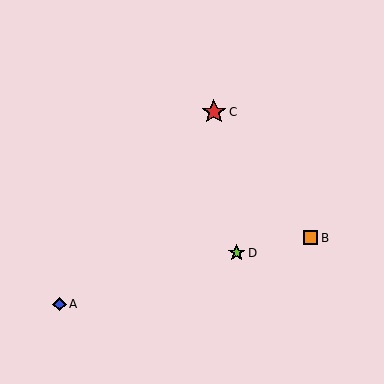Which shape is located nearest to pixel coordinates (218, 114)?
The red star (labeled C) at (214, 112) is nearest to that location.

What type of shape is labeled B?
Shape B is an orange square.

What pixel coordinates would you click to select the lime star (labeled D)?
Click at (237, 253) to select the lime star D.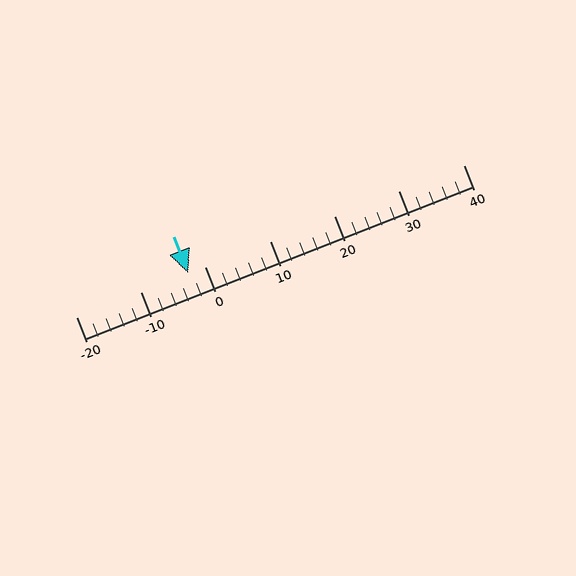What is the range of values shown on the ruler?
The ruler shows values from -20 to 40.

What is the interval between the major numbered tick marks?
The major tick marks are spaced 10 units apart.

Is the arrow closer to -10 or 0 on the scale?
The arrow is closer to 0.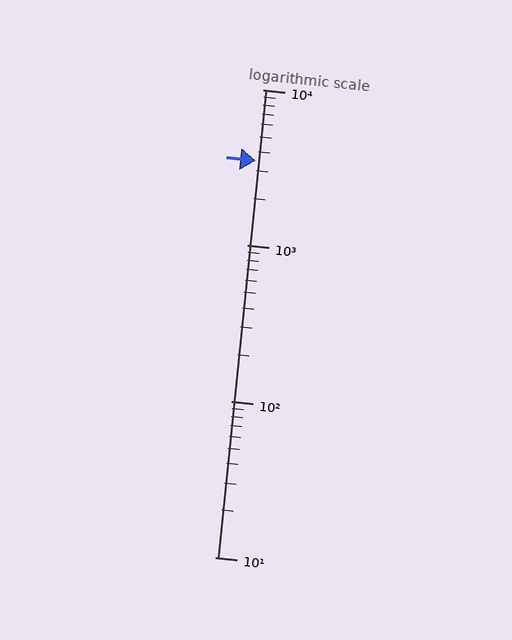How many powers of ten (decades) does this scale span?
The scale spans 3 decades, from 10 to 10000.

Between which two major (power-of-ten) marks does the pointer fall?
The pointer is between 1000 and 10000.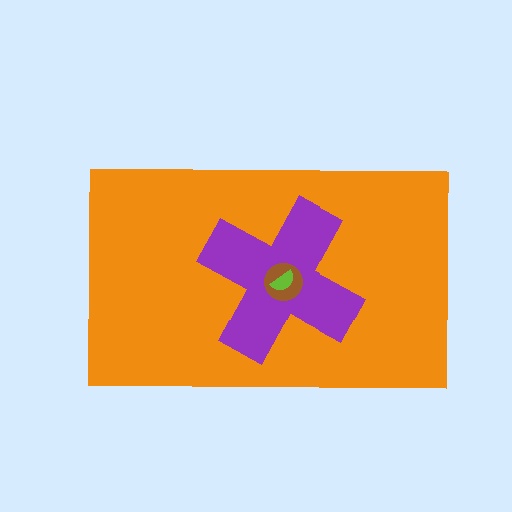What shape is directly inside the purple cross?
The brown circle.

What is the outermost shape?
The orange rectangle.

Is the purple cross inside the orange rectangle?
Yes.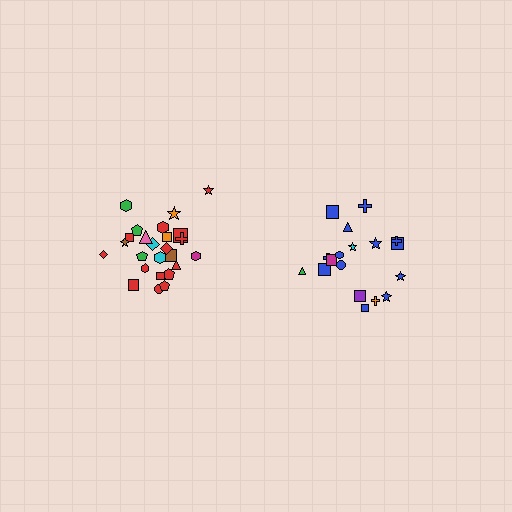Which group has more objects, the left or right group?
The left group.